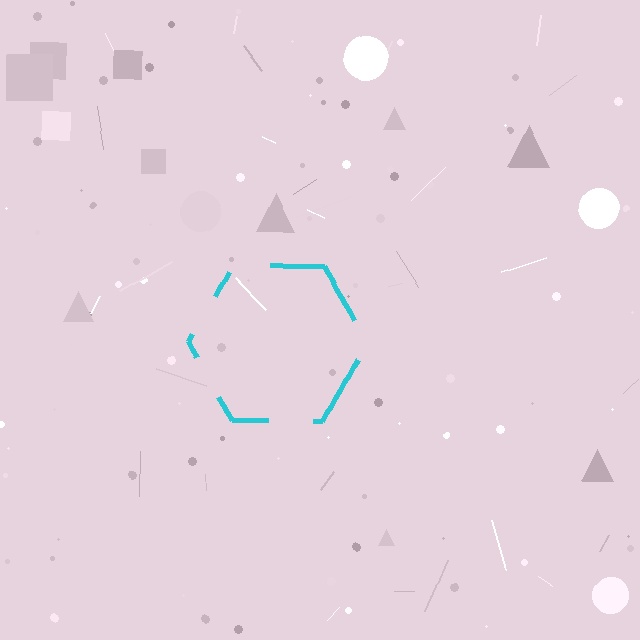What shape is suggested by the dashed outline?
The dashed outline suggests a hexagon.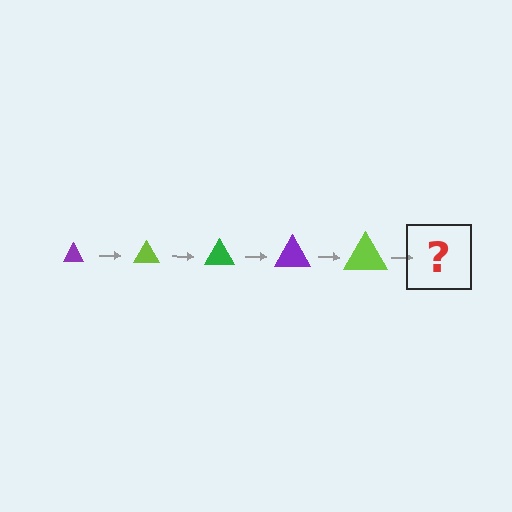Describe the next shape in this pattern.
It should be a green triangle, larger than the previous one.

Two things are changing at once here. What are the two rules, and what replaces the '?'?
The two rules are that the triangle grows larger each step and the color cycles through purple, lime, and green. The '?' should be a green triangle, larger than the previous one.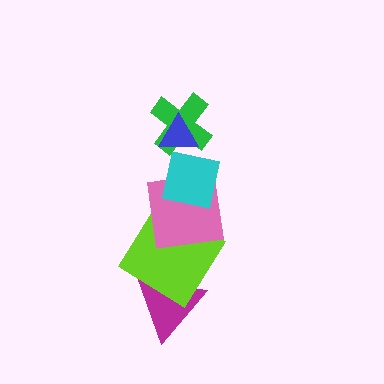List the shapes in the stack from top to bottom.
From top to bottom: the blue triangle, the green cross, the cyan square, the pink square, the lime diamond, the magenta triangle.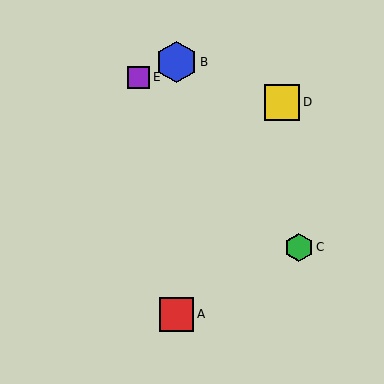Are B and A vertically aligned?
Yes, both are at x≈177.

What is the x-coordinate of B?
Object B is at x≈177.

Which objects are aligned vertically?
Objects A, B are aligned vertically.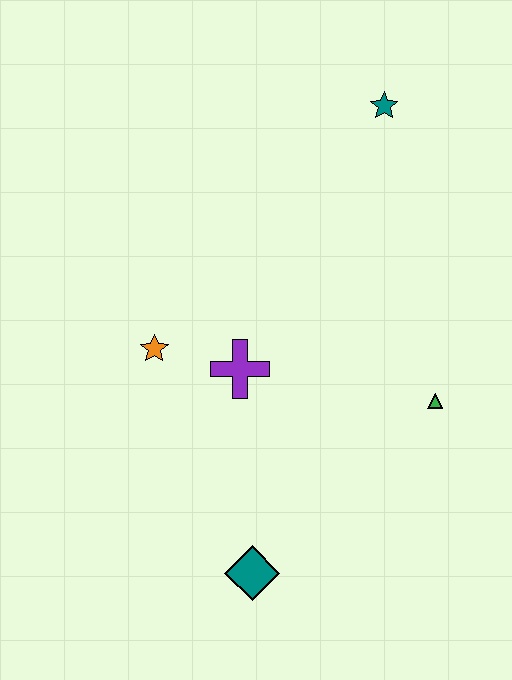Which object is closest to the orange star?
The purple cross is closest to the orange star.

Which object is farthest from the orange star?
The teal star is farthest from the orange star.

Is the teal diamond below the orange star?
Yes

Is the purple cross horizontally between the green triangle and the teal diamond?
No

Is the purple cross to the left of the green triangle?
Yes